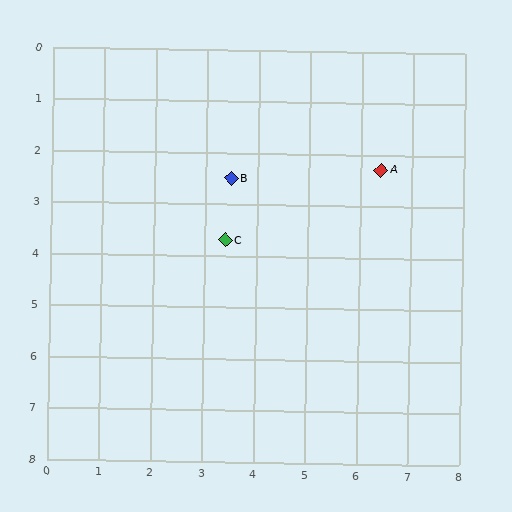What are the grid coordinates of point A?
Point A is at approximately (6.4, 2.3).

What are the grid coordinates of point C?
Point C is at approximately (3.4, 3.7).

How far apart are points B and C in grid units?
Points B and C are about 1.2 grid units apart.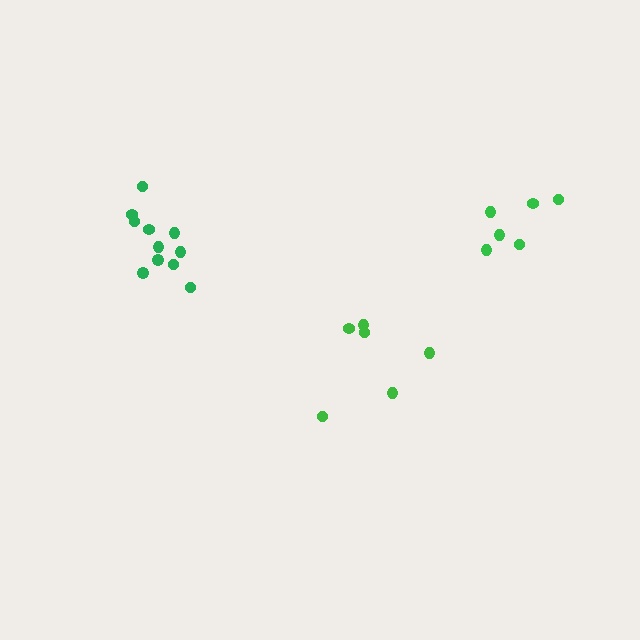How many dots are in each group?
Group 1: 11 dots, Group 2: 6 dots, Group 3: 6 dots (23 total).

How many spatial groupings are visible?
There are 3 spatial groupings.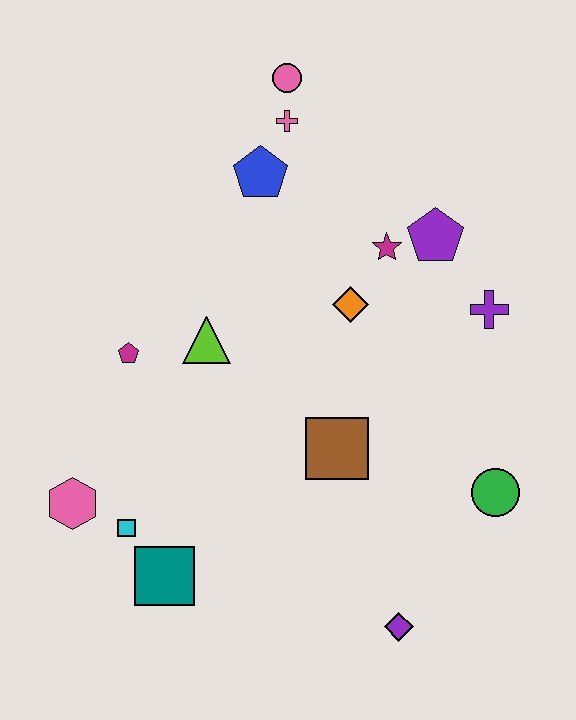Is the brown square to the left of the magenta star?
Yes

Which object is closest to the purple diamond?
The green circle is closest to the purple diamond.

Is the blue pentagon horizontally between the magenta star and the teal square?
Yes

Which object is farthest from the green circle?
The pink circle is farthest from the green circle.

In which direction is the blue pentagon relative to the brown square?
The blue pentagon is above the brown square.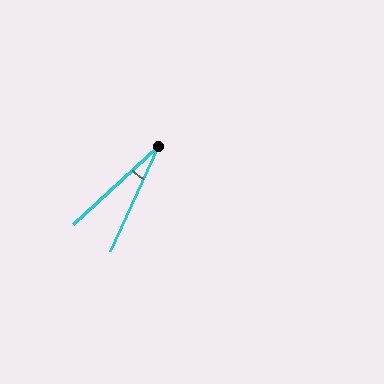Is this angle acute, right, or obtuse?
It is acute.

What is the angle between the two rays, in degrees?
Approximately 23 degrees.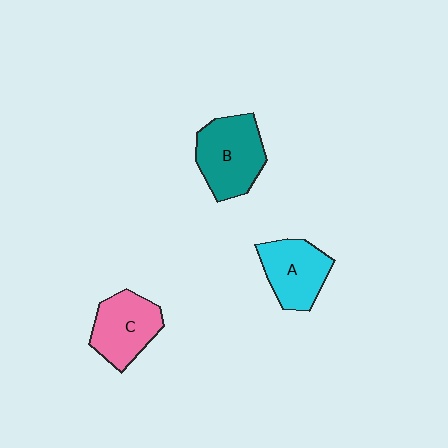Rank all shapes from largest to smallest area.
From largest to smallest: B (teal), C (pink), A (cyan).